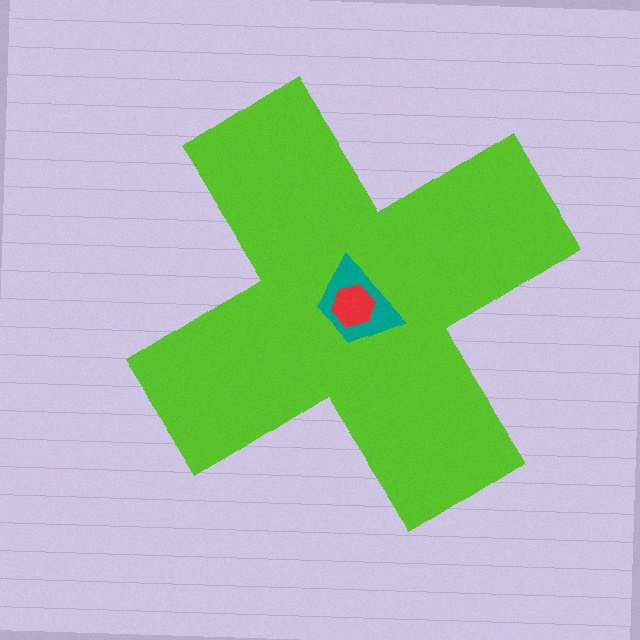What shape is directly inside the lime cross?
The teal trapezoid.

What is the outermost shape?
The lime cross.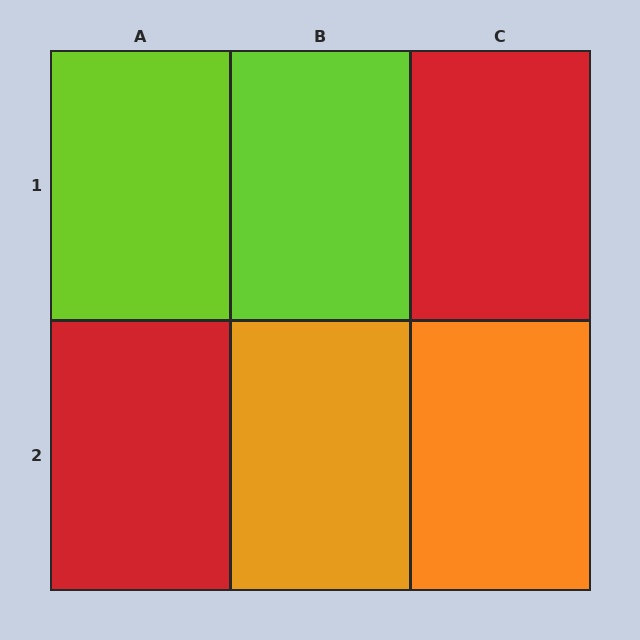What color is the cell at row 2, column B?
Orange.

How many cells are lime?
2 cells are lime.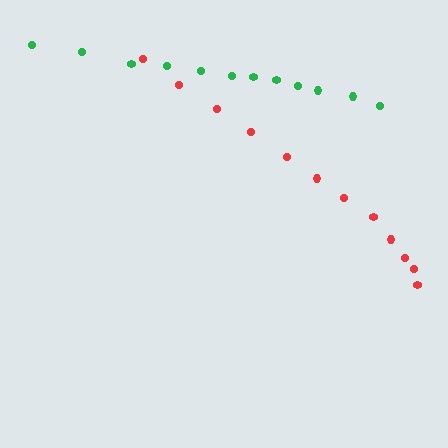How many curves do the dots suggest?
There are 2 distinct paths.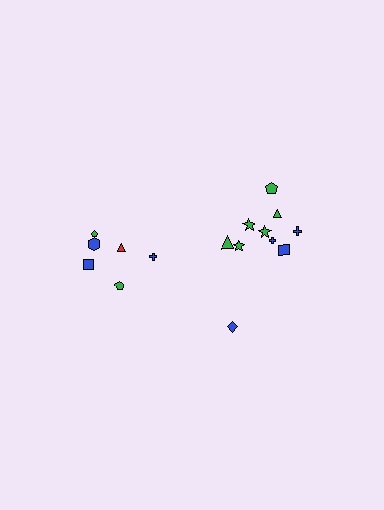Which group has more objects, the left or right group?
The right group.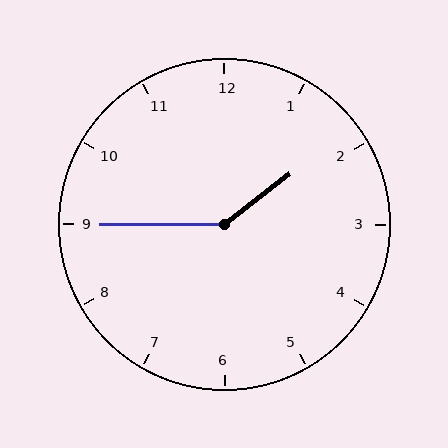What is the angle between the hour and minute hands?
Approximately 142 degrees.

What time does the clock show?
1:45.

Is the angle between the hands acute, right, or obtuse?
It is obtuse.